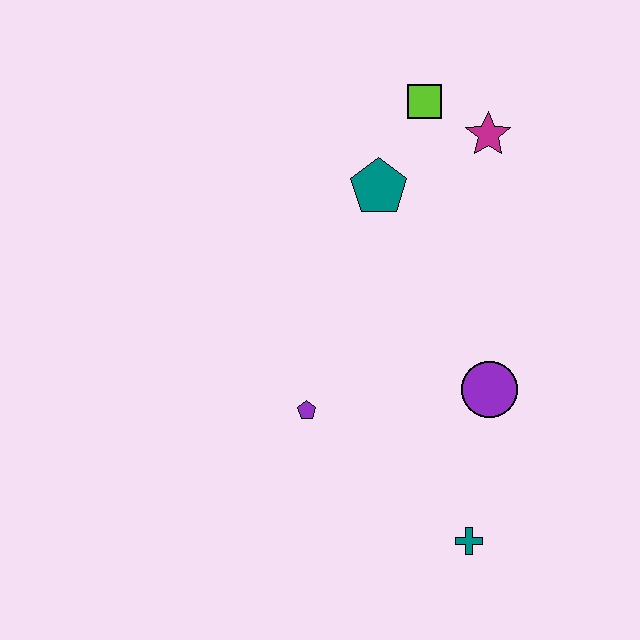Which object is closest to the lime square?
The magenta star is closest to the lime square.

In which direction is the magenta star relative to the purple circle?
The magenta star is above the purple circle.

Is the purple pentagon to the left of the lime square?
Yes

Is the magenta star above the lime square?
No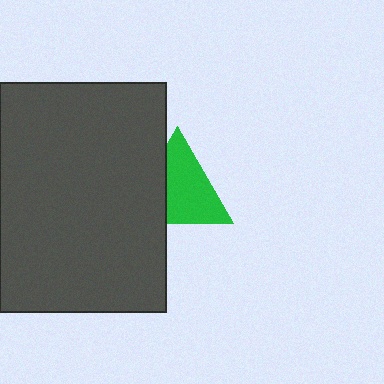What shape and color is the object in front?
The object in front is a dark gray rectangle.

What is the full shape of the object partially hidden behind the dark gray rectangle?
The partially hidden object is a green triangle.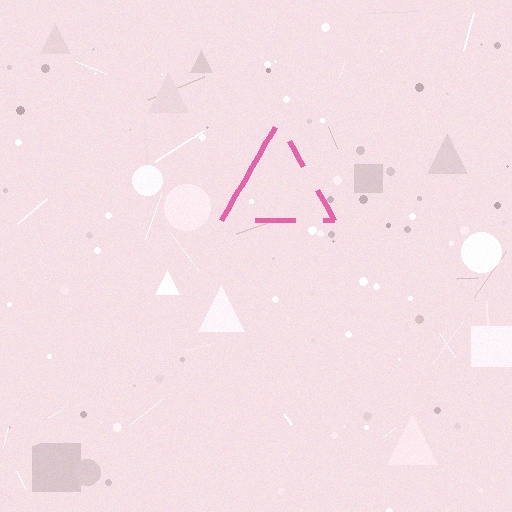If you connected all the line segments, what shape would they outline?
They would outline a triangle.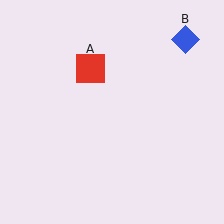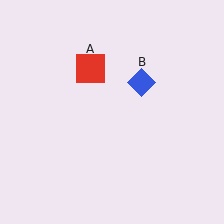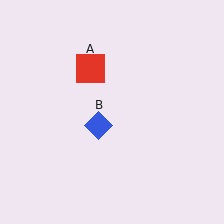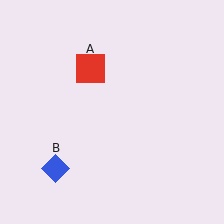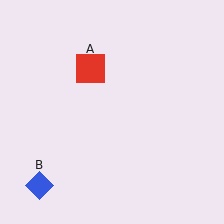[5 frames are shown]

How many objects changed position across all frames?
1 object changed position: blue diamond (object B).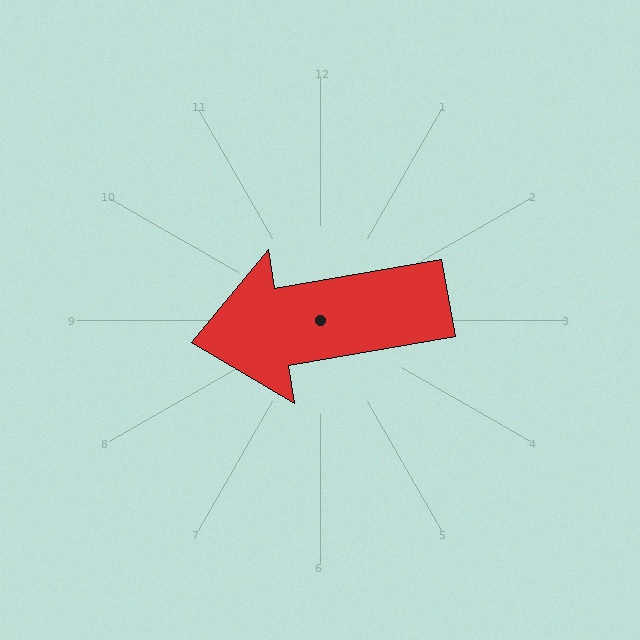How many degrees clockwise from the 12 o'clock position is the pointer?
Approximately 260 degrees.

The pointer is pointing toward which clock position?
Roughly 9 o'clock.